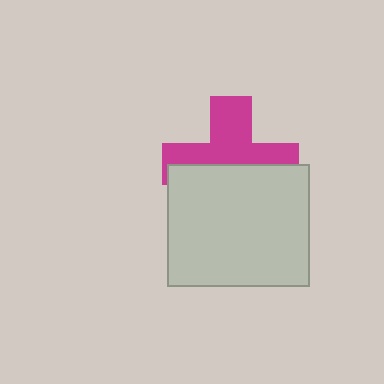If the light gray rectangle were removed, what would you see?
You would see the complete magenta cross.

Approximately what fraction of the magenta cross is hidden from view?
Roughly 50% of the magenta cross is hidden behind the light gray rectangle.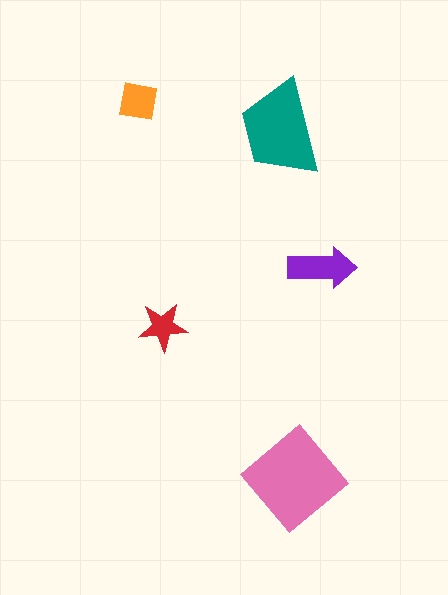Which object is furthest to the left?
The orange square is leftmost.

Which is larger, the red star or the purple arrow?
The purple arrow.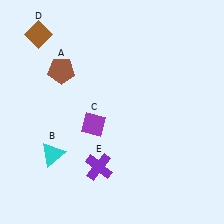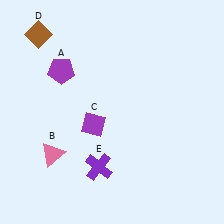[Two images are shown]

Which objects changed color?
A changed from brown to purple. B changed from cyan to pink.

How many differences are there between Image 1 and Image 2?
There are 2 differences between the two images.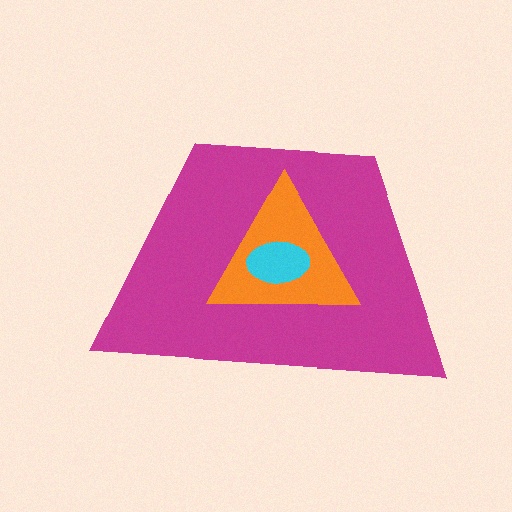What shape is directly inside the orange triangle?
The cyan ellipse.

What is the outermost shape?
The magenta trapezoid.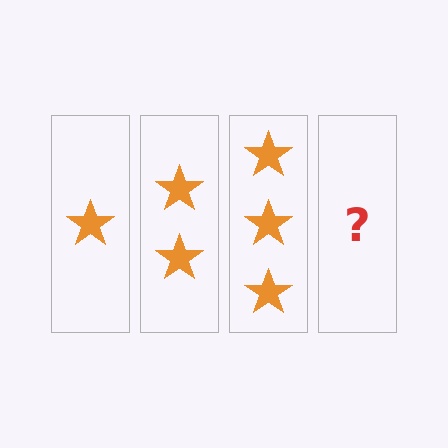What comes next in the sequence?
The next element should be 4 stars.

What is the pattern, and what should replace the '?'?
The pattern is that each step adds one more star. The '?' should be 4 stars.